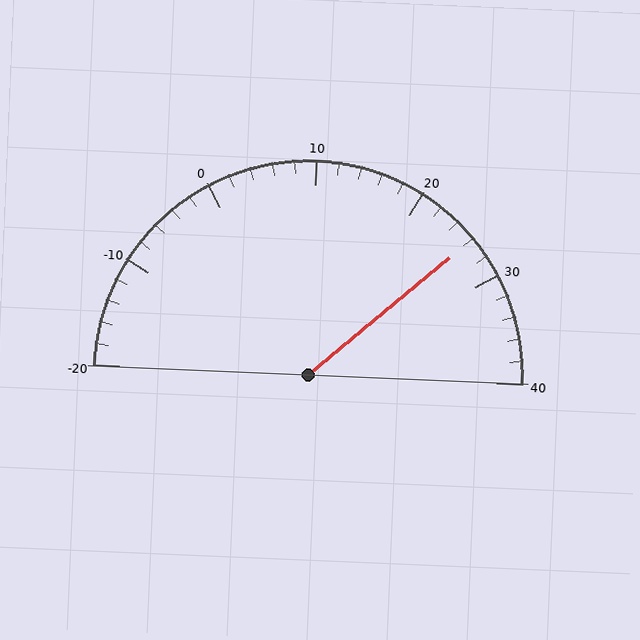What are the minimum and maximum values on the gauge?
The gauge ranges from -20 to 40.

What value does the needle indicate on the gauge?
The needle indicates approximately 26.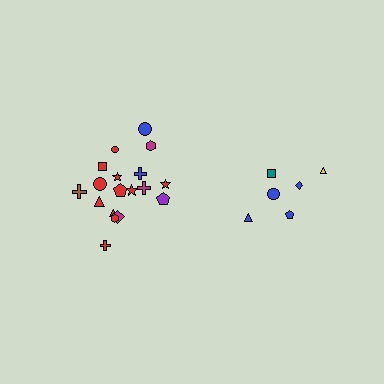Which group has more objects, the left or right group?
The left group.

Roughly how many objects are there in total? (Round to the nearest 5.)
Roughly 25 objects in total.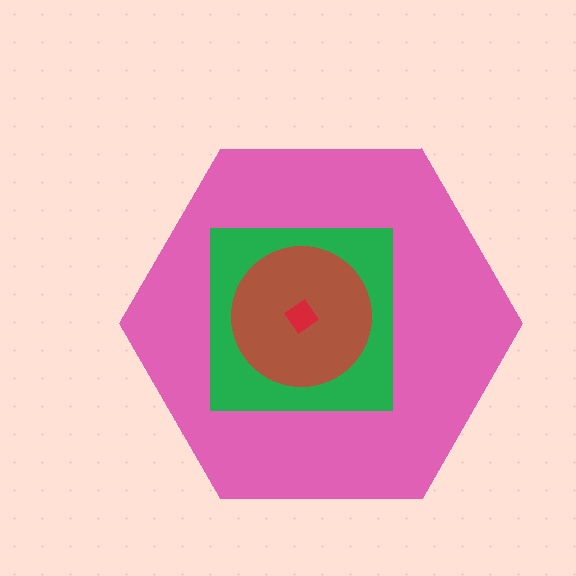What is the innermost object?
The red diamond.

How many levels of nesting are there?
4.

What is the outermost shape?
The pink hexagon.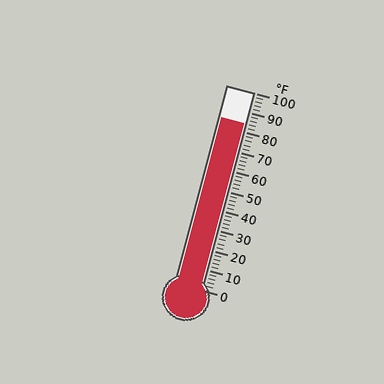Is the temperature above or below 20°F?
The temperature is above 20°F.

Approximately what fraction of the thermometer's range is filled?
The thermometer is filled to approximately 85% of its range.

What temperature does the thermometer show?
The thermometer shows approximately 84°F.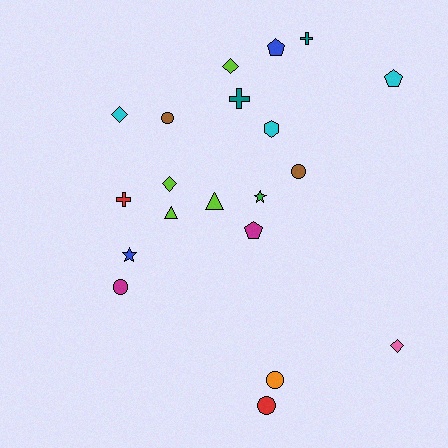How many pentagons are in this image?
There are 3 pentagons.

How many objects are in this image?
There are 20 objects.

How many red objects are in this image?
There are 2 red objects.